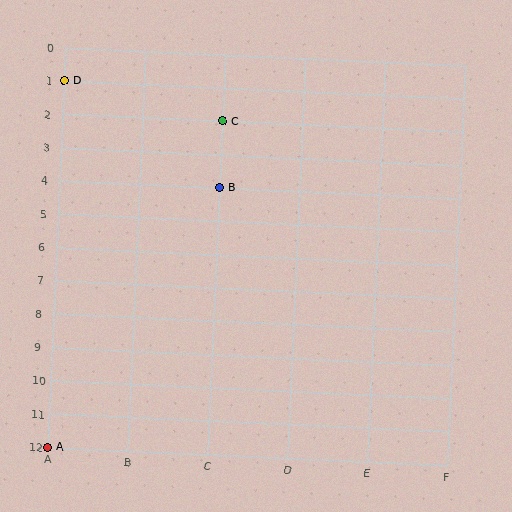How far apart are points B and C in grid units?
Points B and C are 2 rows apart.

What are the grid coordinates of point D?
Point D is at grid coordinates (A, 1).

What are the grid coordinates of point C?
Point C is at grid coordinates (C, 2).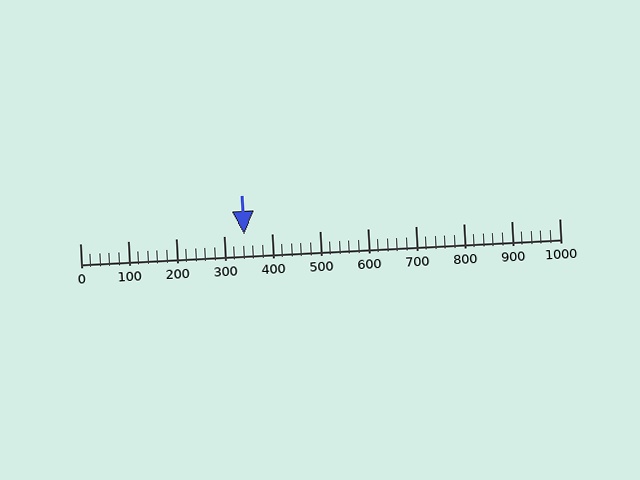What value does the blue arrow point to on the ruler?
The blue arrow points to approximately 343.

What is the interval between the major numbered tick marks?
The major tick marks are spaced 100 units apart.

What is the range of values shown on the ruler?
The ruler shows values from 0 to 1000.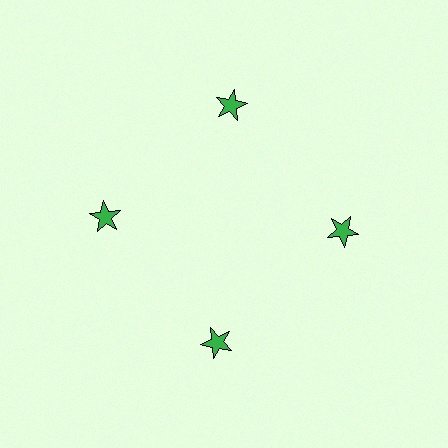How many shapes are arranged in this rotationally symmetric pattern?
There are 4 shapes, arranged in 4 groups of 1.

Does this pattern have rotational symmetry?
Yes, this pattern has 4-fold rotational symmetry. It looks the same after rotating 90 degrees around the center.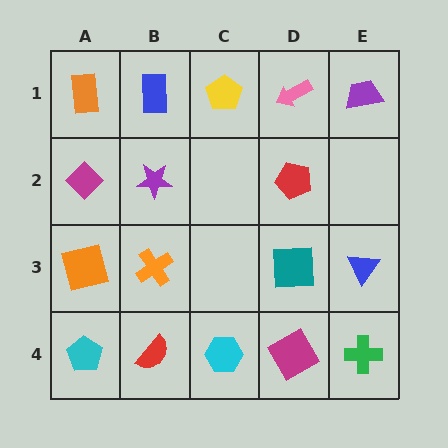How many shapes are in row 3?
4 shapes.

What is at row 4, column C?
A cyan hexagon.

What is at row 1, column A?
An orange rectangle.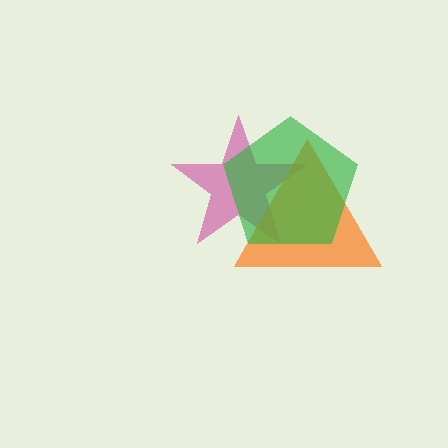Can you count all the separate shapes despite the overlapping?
Yes, there are 3 separate shapes.